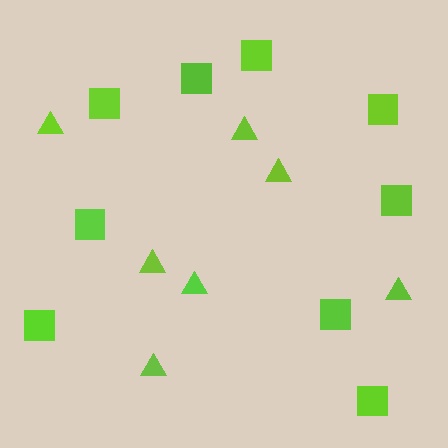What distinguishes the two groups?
There are 2 groups: one group of squares (9) and one group of triangles (7).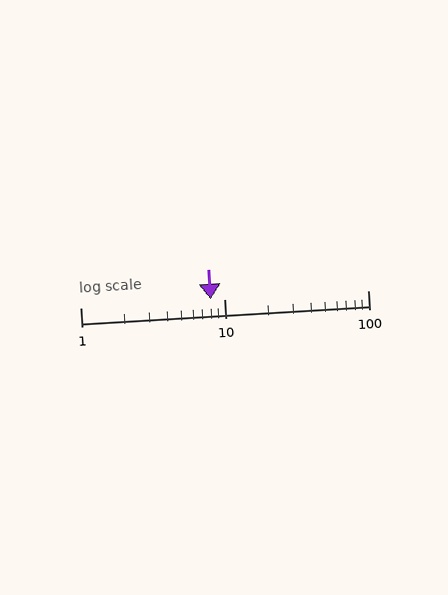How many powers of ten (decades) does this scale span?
The scale spans 2 decades, from 1 to 100.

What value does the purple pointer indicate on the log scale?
The pointer indicates approximately 8.1.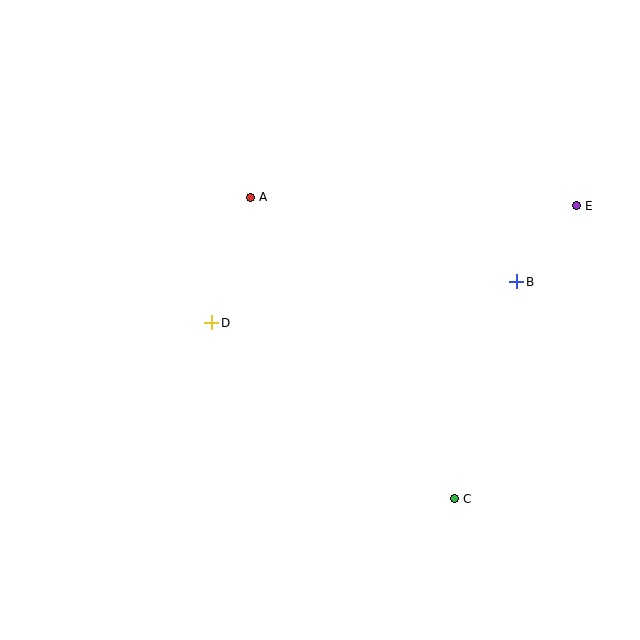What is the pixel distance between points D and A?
The distance between D and A is 132 pixels.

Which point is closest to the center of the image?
Point D at (212, 323) is closest to the center.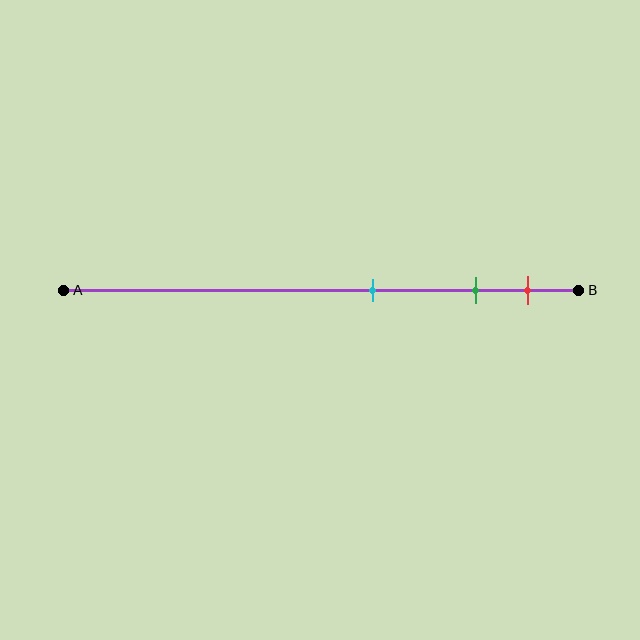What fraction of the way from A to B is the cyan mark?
The cyan mark is approximately 60% (0.6) of the way from A to B.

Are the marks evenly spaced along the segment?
No, the marks are not evenly spaced.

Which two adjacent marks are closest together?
The green and red marks are the closest adjacent pair.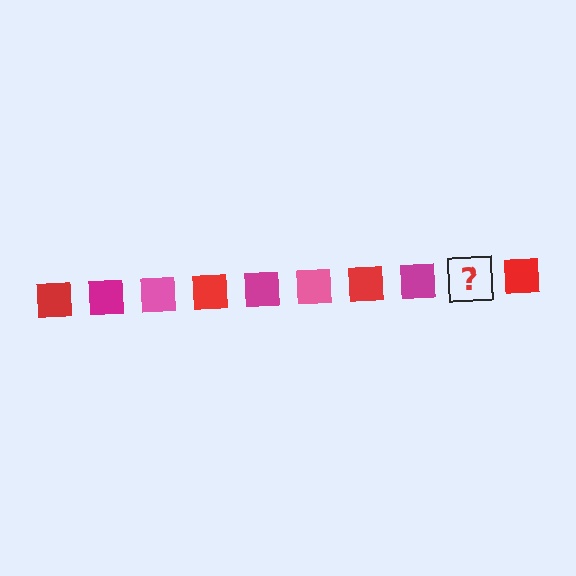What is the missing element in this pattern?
The missing element is a pink square.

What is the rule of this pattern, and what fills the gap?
The rule is that the pattern cycles through red, magenta, pink squares. The gap should be filled with a pink square.